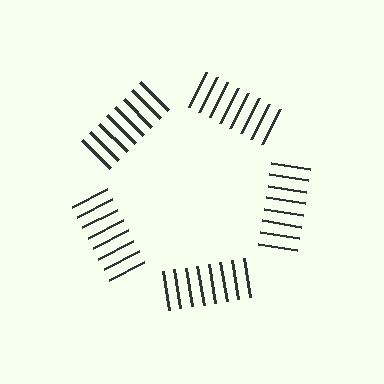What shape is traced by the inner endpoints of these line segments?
An illusory pentagon — the line segments terminate on its edges but no continuous stroke is drawn.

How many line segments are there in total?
40 — 8 along each of the 5 edges.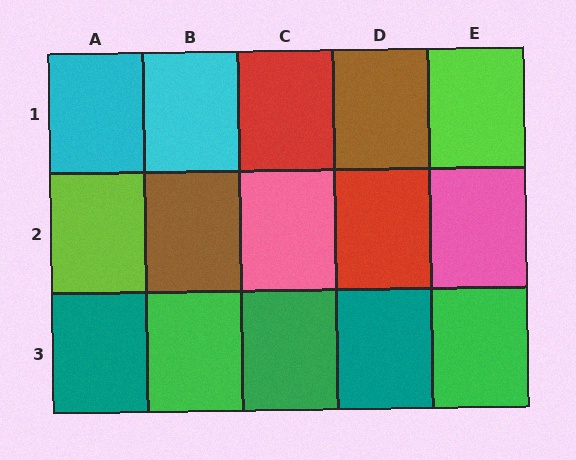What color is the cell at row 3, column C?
Green.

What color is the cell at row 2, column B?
Brown.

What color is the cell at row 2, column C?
Pink.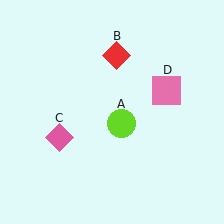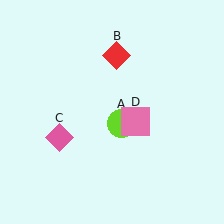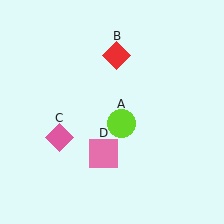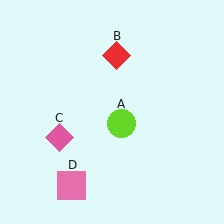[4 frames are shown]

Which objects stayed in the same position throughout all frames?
Lime circle (object A) and red diamond (object B) and pink diamond (object C) remained stationary.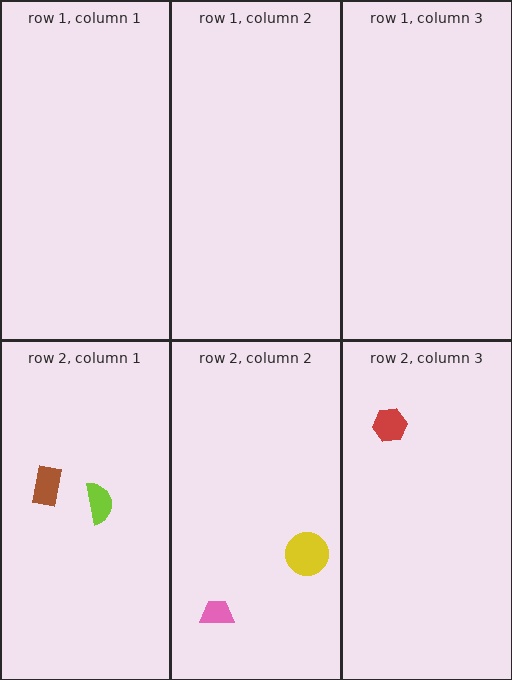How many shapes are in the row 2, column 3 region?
1.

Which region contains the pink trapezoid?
The row 2, column 2 region.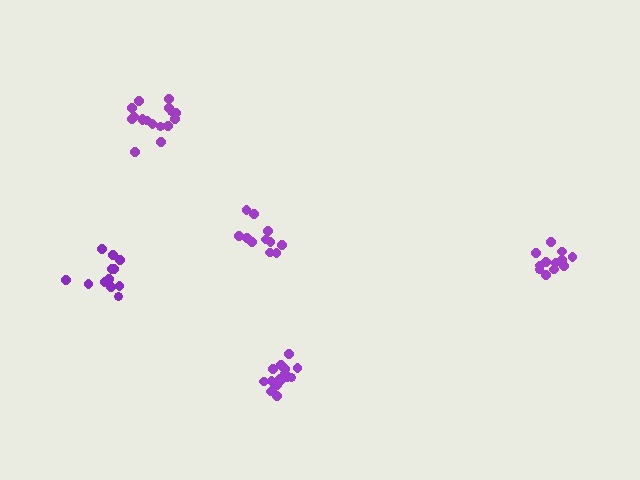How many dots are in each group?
Group 1: 16 dots, Group 2: 13 dots, Group 3: 11 dots, Group 4: 17 dots, Group 5: 12 dots (69 total).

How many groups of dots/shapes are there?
There are 5 groups.